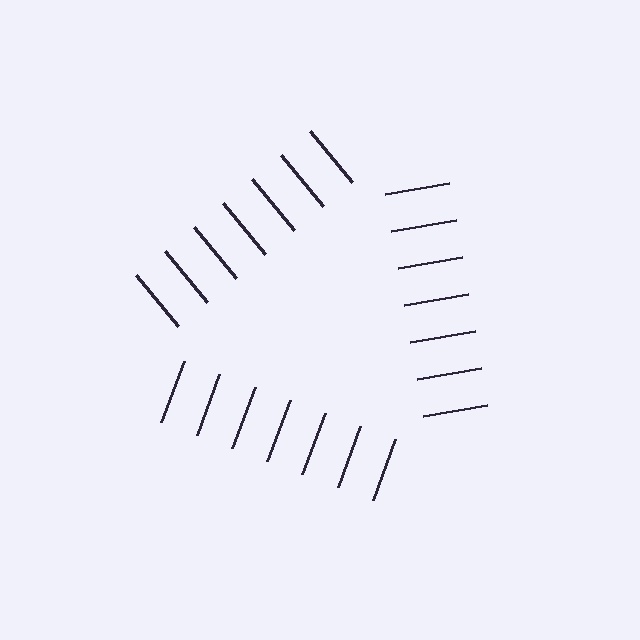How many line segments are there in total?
21 — 7 along each of the 3 edges.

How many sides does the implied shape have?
3 sides — the line-ends trace a triangle.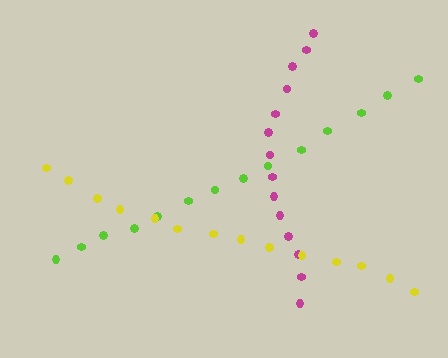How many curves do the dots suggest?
There are 3 distinct paths.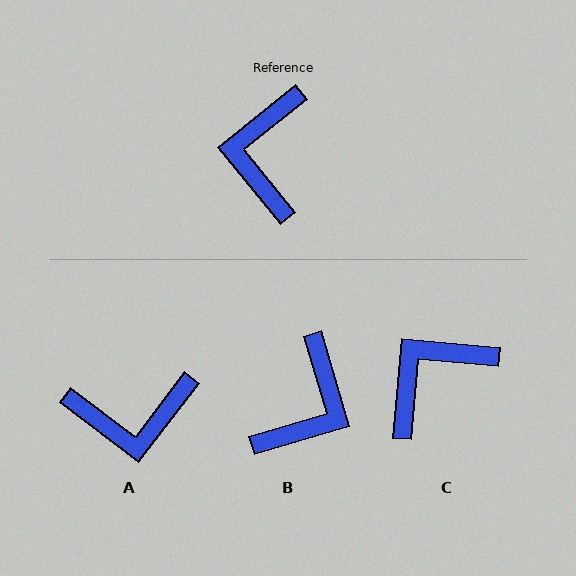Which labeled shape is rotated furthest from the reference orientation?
B, about 157 degrees away.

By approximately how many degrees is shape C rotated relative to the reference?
Approximately 44 degrees clockwise.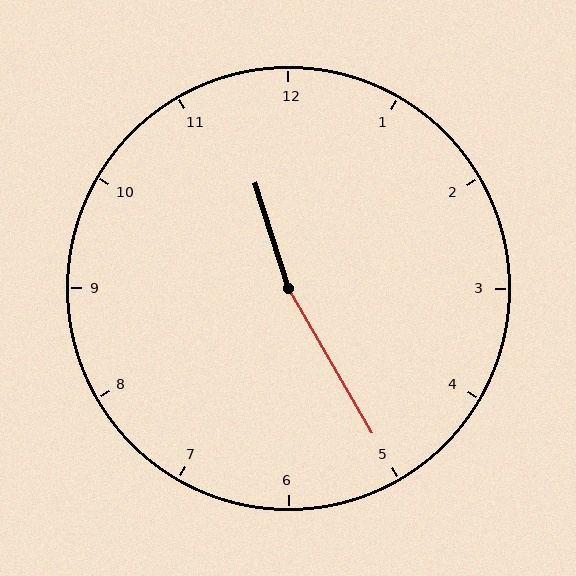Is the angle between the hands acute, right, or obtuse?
It is obtuse.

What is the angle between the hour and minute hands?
Approximately 168 degrees.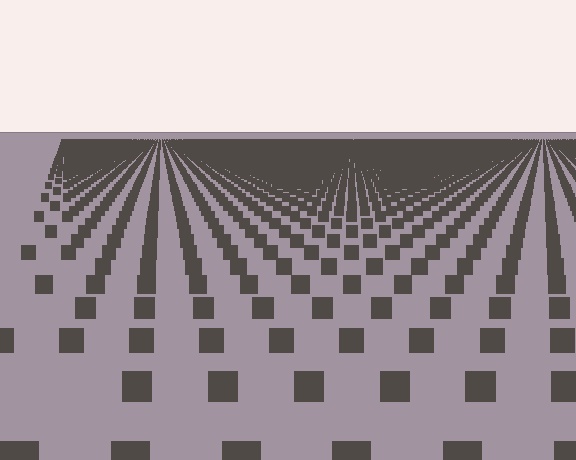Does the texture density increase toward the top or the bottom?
Density increases toward the top.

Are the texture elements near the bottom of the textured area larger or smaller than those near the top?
Larger. Near the bottom, elements are closer to the viewer and appear at a bigger on-screen size.